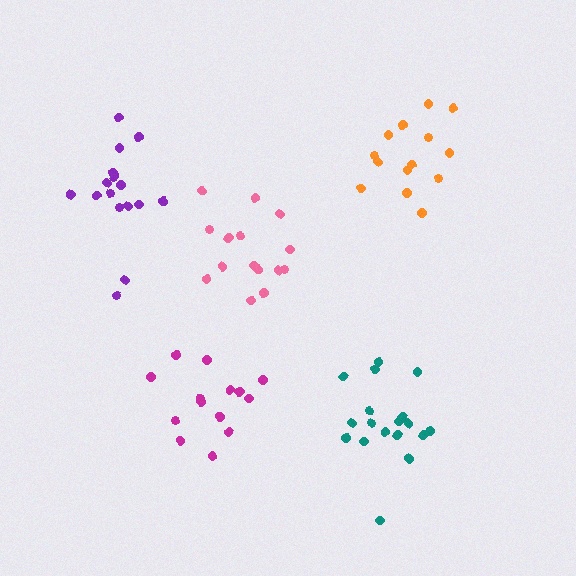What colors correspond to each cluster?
The clusters are colored: magenta, pink, orange, purple, teal.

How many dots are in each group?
Group 1: 14 dots, Group 2: 15 dots, Group 3: 14 dots, Group 4: 17 dots, Group 5: 18 dots (78 total).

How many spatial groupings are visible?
There are 5 spatial groupings.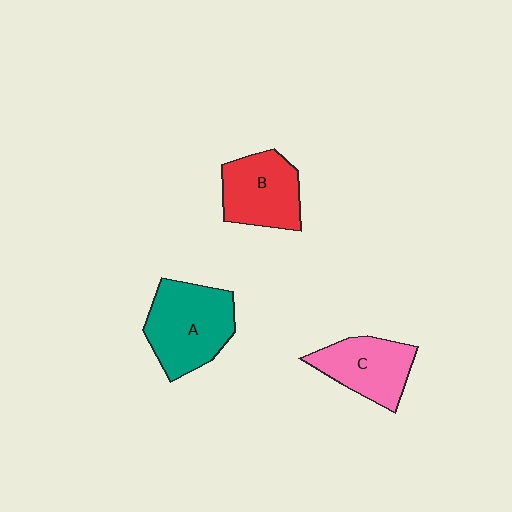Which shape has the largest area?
Shape A (teal).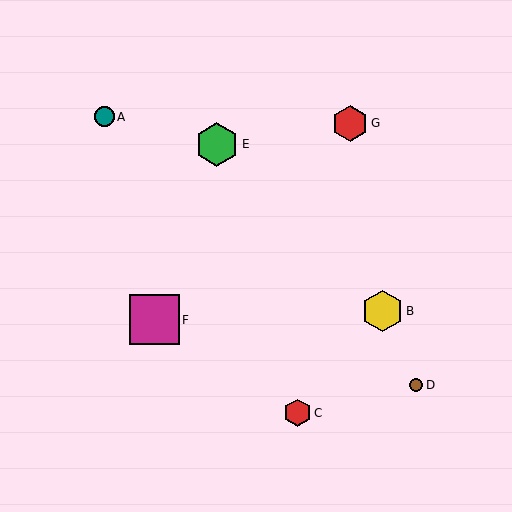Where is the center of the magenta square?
The center of the magenta square is at (155, 320).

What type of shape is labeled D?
Shape D is a brown circle.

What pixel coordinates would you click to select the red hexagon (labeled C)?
Click at (297, 413) to select the red hexagon C.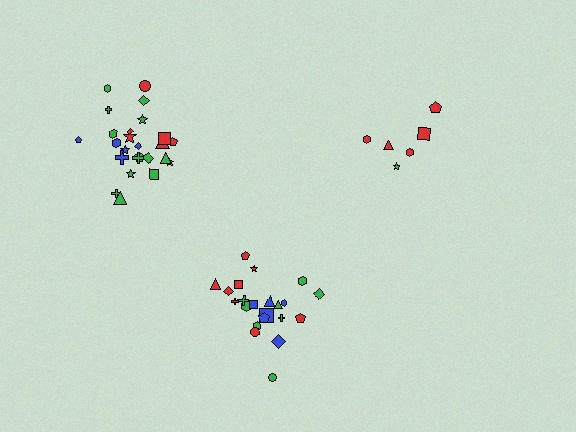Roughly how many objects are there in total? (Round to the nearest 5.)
Roughly 55 objects in total.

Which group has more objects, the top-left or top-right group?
The top-left group.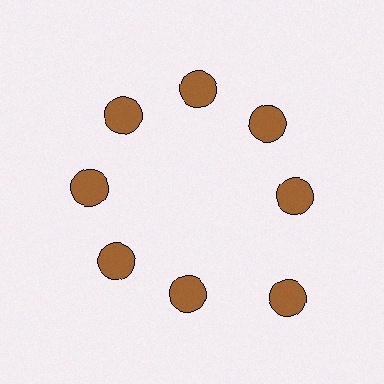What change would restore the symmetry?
The symmetry would be restored by moving it inward, back onto the ring so that all 8 circles sit at equal angles and equal distance from the center.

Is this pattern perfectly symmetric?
No. The 8 brown circles are arranged in a ring, but one element near the 4 o'clock position is pushed outward from the center, breaking the 8-fold rotational symmetry.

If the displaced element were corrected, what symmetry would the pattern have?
It would have 8-fold rotational symmetry — the pattern would map onto itself every 45 degrees.